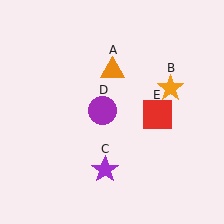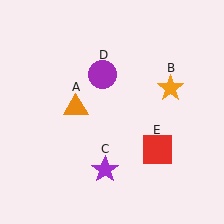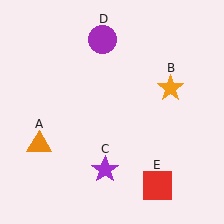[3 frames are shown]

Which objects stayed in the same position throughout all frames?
Orange star (object B) and purple star (object C) remained stationary.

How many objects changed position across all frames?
3 objects changed position: orange triangle (object A), purple circle (object D), red square (object E).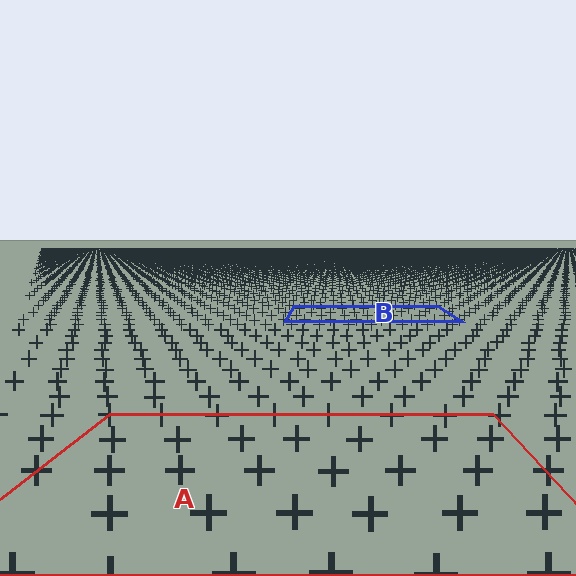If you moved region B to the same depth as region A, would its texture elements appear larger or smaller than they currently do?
They would appear larger. At a closer depth, the same texture elements are projected at a bigger on-screen size.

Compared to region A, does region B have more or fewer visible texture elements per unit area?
Region B has more texture elements per unit area — they are packed more densely because it is farther away.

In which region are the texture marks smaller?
The texture marks are smaller in region B, because it is farther away.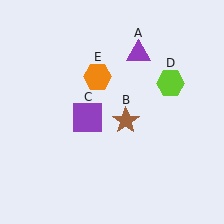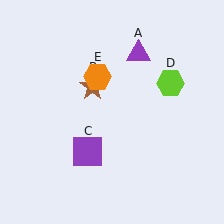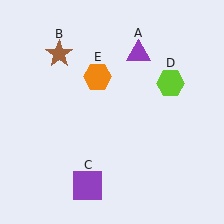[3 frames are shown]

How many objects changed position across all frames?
2 objects changed position: brown star (object B), purple square (object C).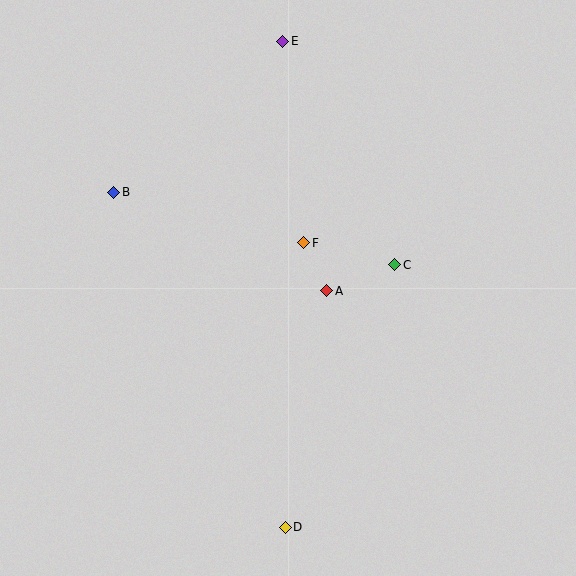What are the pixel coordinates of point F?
Point F is at (304, 243).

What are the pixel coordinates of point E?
Point E is at (283, 41).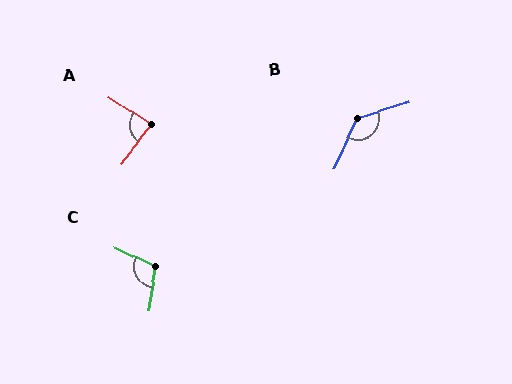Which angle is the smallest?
A, at approximately 85 degrees.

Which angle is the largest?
B, at approximately 133 degrees.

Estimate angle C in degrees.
Approximately 106 degrees.